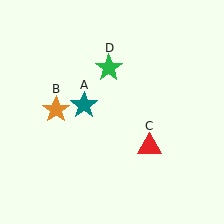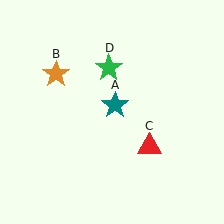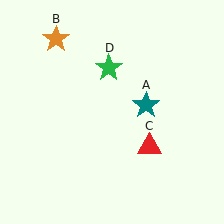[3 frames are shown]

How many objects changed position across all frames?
2 objects changed position: teal star (object A), orange star (object B).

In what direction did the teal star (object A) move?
The teal star (object A) moved right.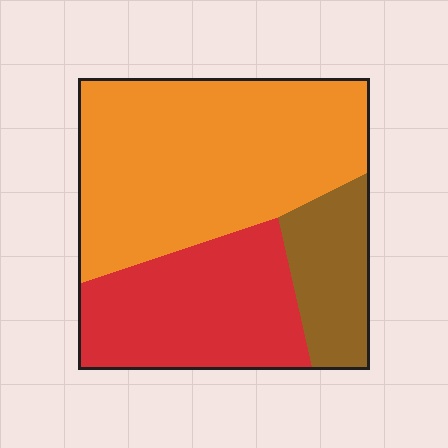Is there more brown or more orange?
Orange.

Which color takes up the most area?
Orange, at roughly 55%.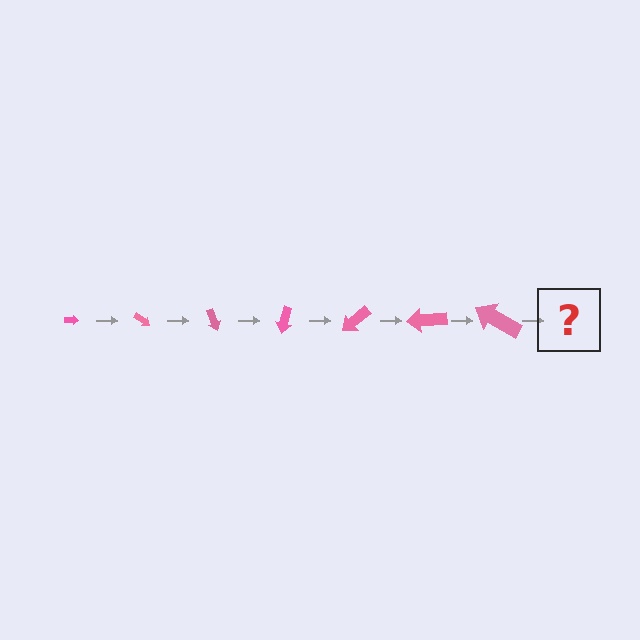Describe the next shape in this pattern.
It should be an arrow, larger than the previous one and rotated 245 degrees from the start.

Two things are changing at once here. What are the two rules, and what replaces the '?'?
The two rules are that the arrow grows larger each step and it rotates 35 degrees each step. The '?' should be an arrow, larger than the previous one and rotated 245 degrees from the start.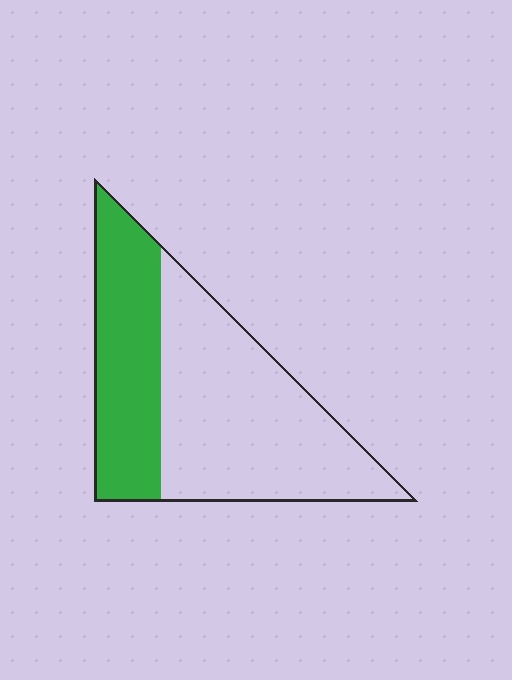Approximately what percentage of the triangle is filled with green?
Approximately 35%.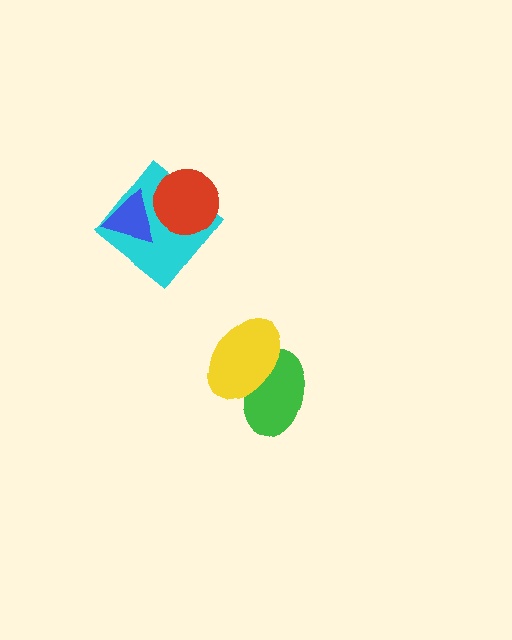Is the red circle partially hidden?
Yes, it is partially covered by another shape.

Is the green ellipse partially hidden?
Yes, it is partially covered by another shape.